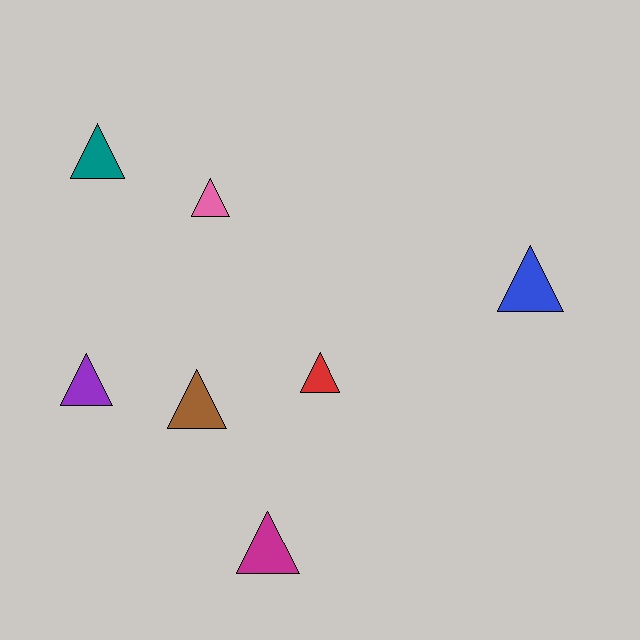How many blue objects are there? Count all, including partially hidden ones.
There is 1 blue object.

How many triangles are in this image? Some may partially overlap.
There are 7 triangles.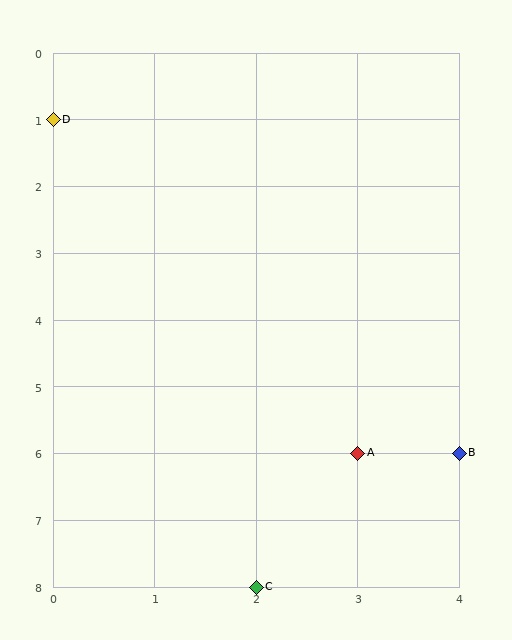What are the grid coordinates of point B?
Point B is at grid coordinates (4, 6).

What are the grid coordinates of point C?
Point C is at grid coordinates (2, 8).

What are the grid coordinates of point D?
Point D is at grid coordinates (0, 1).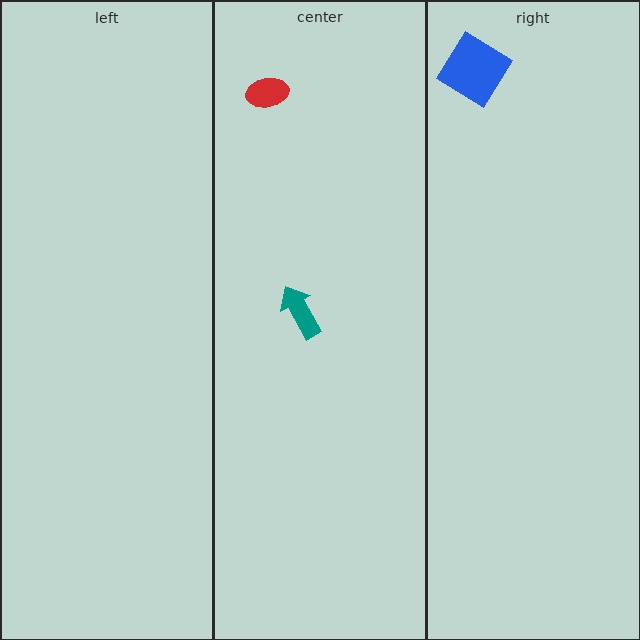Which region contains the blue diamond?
The right region.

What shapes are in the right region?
The blue diamond.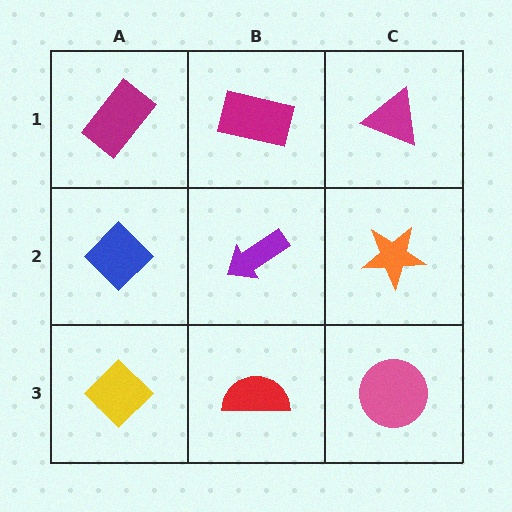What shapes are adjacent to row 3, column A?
A blue diamond (row 2, column A), a red semicircle (row 3, column B).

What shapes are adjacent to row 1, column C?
An orange star (row 2, column C), a magenta rectangle (row 1, column B).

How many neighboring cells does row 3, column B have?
3.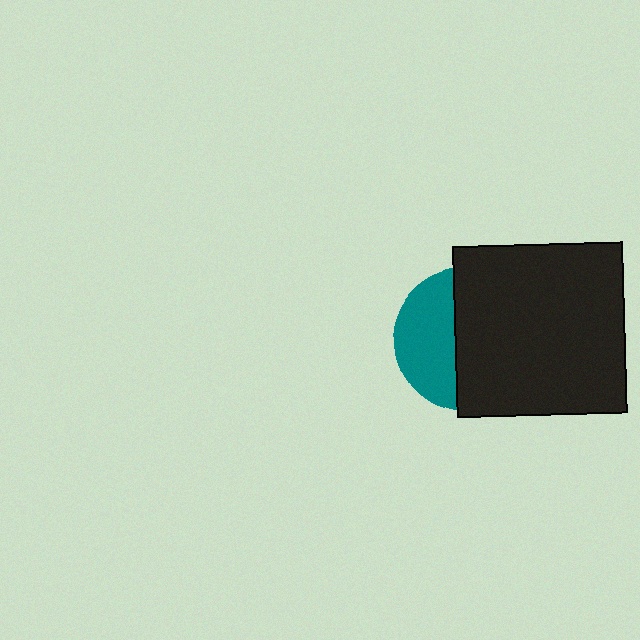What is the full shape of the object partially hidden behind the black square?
The partially hidden object is a teal circle.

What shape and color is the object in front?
The object in front is a black square.